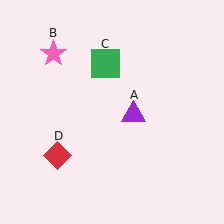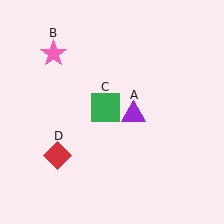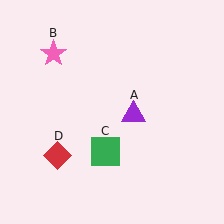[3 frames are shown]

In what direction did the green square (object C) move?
The green square (object C) moved down.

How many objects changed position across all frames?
1 object changed position: green square (object C).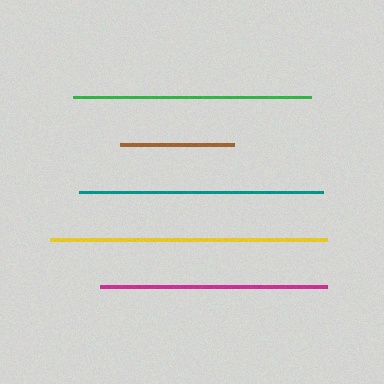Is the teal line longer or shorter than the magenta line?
The teal line is longer than the magenta line.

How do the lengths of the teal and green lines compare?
The teal and green lines are approximately the same length.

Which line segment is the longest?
The yellow line is the longest at approximately 277 pixels.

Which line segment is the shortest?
The brown line is the shortest at approximately 114 pixels.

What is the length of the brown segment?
The brown segment is approximately 114 pixels long.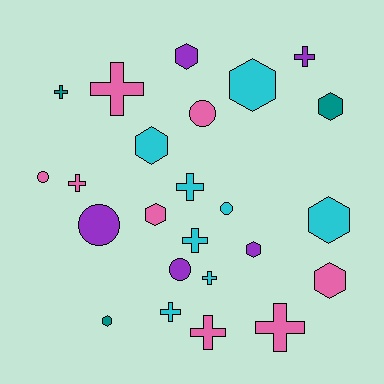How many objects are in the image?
There are 24 objects.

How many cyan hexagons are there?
There are 3 cyan hexagons.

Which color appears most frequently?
Pink, with 8 objects.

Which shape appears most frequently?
Cross, with 10 objects.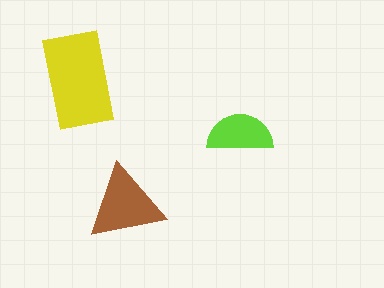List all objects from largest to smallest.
The yellow rectangle, the brown triangle, the lime semicircle.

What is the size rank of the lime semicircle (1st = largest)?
3rd.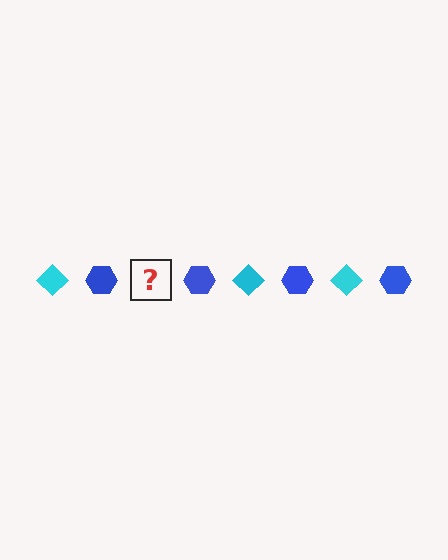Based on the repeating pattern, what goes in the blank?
The blank should be a cyan diamond.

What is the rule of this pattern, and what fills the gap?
The rule is that the pattern alternates between cyan diamond and blue hexagon. The gap should be filled with a cyan diamond.